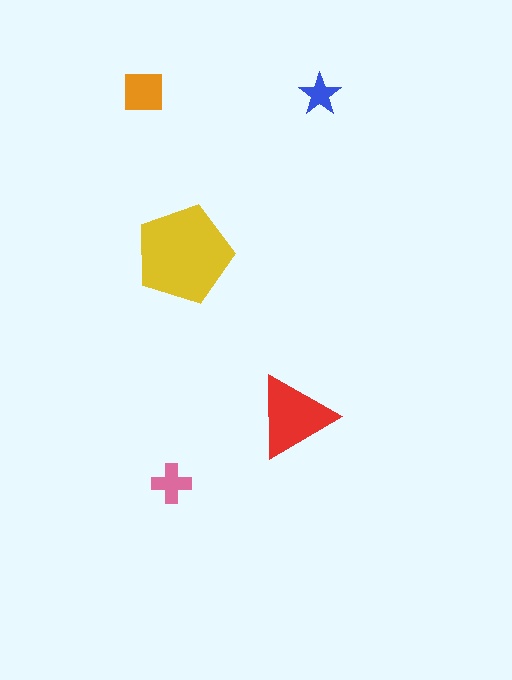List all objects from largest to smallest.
The yellow pentagon, the red triangle, the orange square, the pink cross, the blue star.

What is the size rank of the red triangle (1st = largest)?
2nd.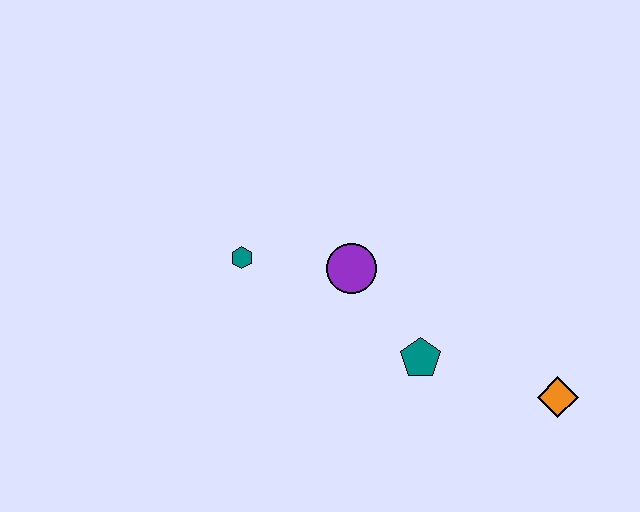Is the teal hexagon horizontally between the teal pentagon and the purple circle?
No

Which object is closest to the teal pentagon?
The purple circle is closest to the teal pentagon.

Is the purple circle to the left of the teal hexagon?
No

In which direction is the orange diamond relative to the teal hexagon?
The orange diamond is to the right of the teal hexagon.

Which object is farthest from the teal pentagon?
The teal hexagon is farthest from the teal pentagon.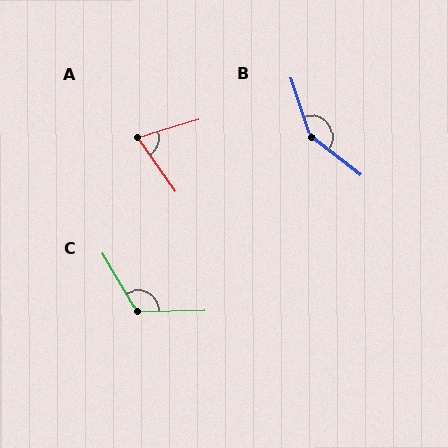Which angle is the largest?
B, at approximately 147 degrees.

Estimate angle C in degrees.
Approximately 119 degrees.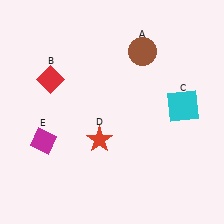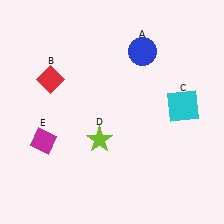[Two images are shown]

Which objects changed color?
A changed from brown to blue. D changed from red to lime.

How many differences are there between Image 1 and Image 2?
There are 2 differences between the two images.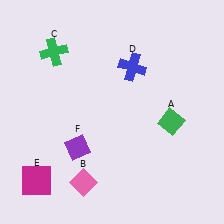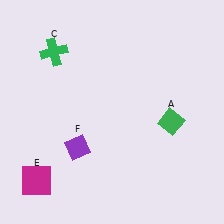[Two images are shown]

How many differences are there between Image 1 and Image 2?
There are 2 differences between the two images.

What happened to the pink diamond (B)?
The pink diamond (B) was removed in Image 2. It was in the bottom-left area of Image 1.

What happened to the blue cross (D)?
The blue cross (D) was removed in Image 2. It was in the top-right area of Image 1.